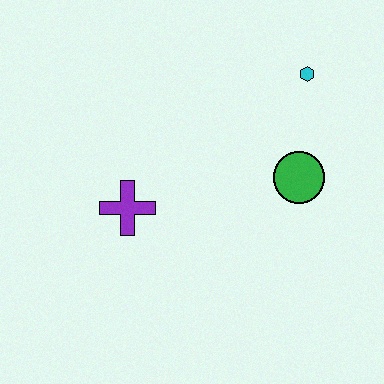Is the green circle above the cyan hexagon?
No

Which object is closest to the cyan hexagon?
The green circle is closest to the cyan hexagon.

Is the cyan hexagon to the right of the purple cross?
Yes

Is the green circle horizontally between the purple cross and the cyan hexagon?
Yes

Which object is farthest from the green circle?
The purple cross is farthest from the green circle.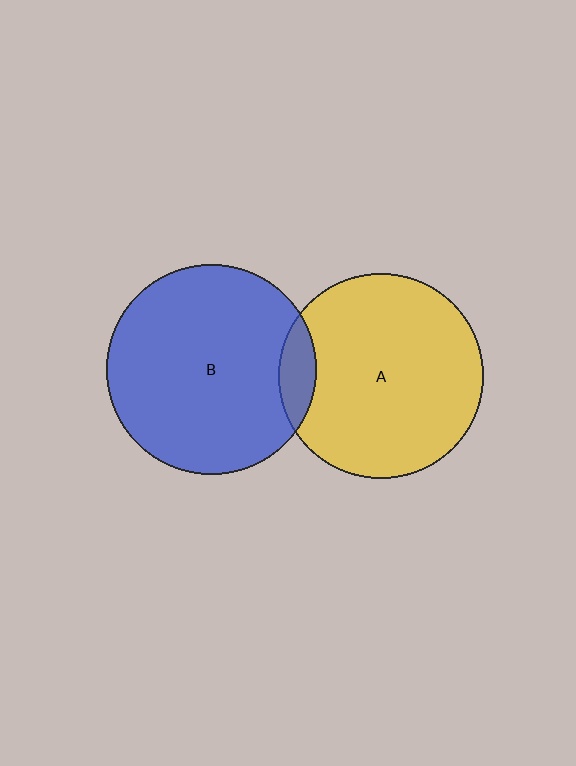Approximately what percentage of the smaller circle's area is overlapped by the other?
Approximately 10%.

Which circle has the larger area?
Circle B (blue).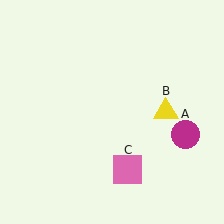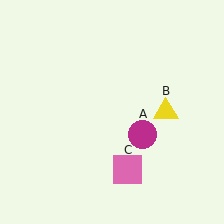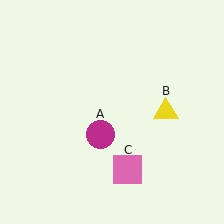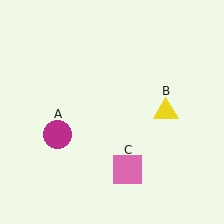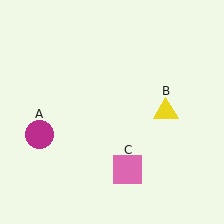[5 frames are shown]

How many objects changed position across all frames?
1 object changed position: magenta circle (object A).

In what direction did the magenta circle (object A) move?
The magenta circle (object A) moved left.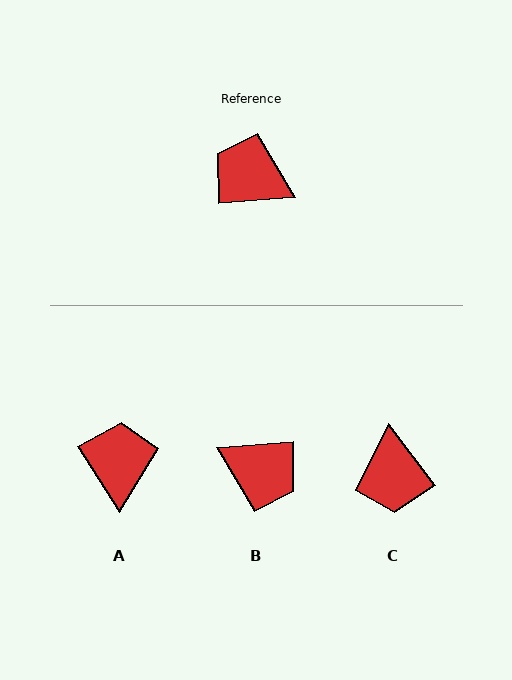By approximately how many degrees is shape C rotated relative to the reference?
Approximately 123 degrees counter-clockwise.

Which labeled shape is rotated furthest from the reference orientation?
B, about 180 degrees away.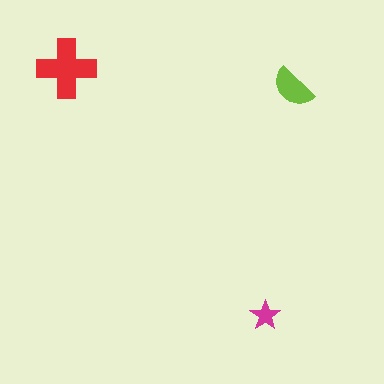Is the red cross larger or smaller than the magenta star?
Larger.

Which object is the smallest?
The magenta star.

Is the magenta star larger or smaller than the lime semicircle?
Smaller.